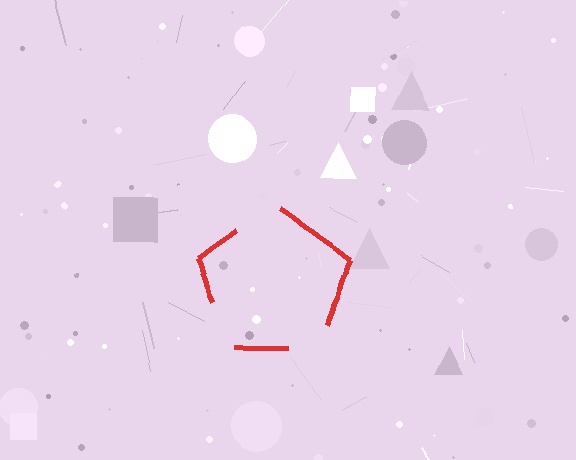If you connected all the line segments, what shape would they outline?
They would outline a pentagon.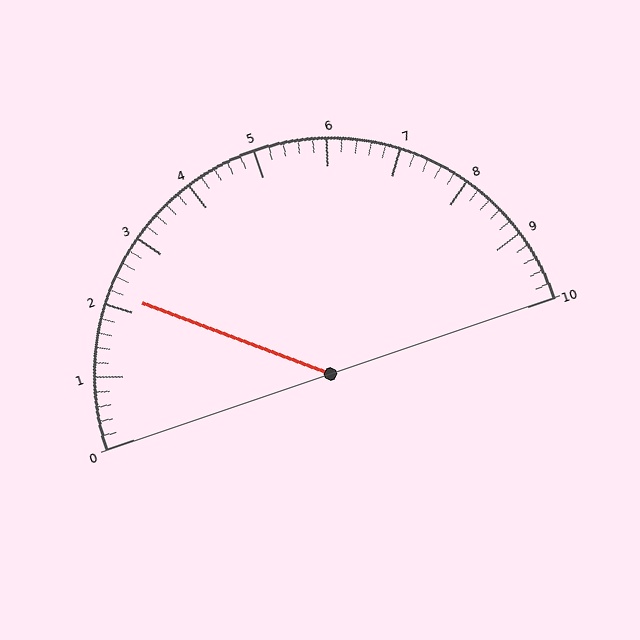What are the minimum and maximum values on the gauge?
The gauge ranges from 0 to 10.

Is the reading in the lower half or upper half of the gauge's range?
The reading is in the lower half of the range (0 to 10).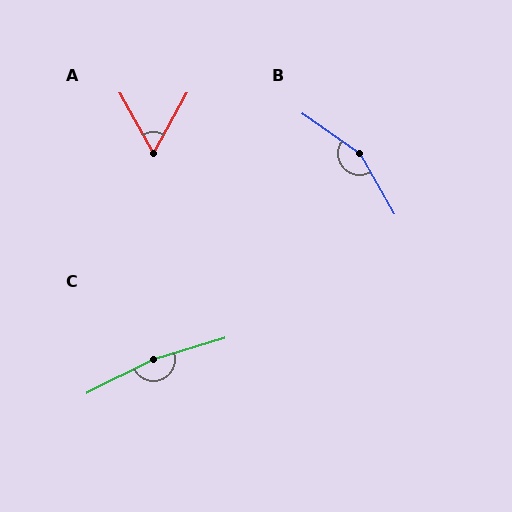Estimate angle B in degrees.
Approximately 154 degrees.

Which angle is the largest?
C, at approximately 170 degrees.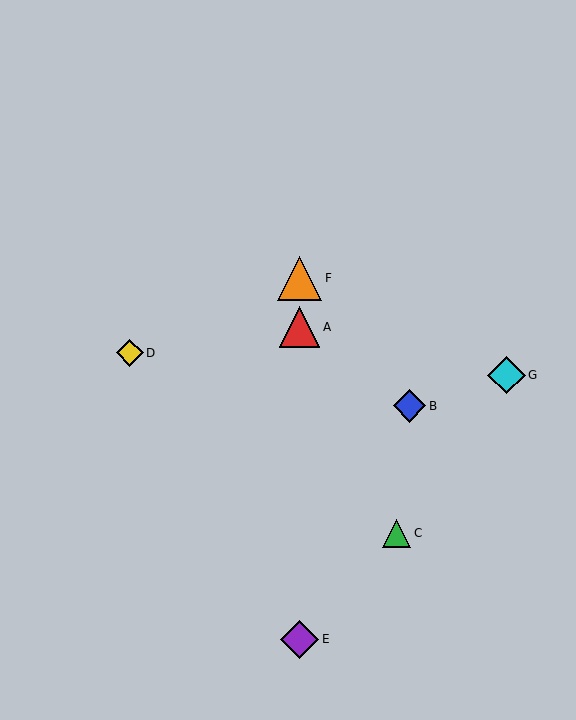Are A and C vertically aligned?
No, A is at x≈300 and C is at x≈397.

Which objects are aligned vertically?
Objects A, E, F are aligned vertically.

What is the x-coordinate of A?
Object A is at x≈300.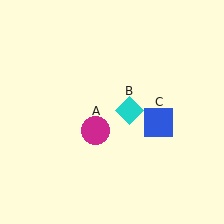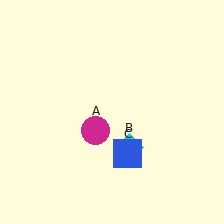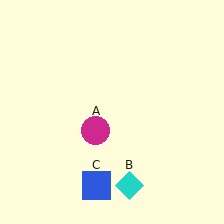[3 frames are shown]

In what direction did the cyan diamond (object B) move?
The cyan diamond (object B) moved down.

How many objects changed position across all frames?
2 objects changed position: cyan diamond (object B), blue square (object C).